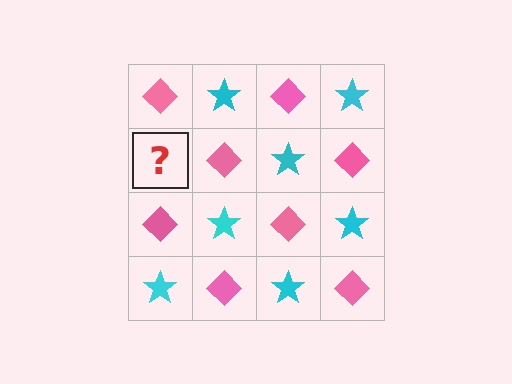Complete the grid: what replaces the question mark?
The question mark should be replaced with a cyan star.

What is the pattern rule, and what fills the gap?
The rule is that it alternates pink diamond and cyan star in a checkerboard pattern. The gap should be filled with a cyan star.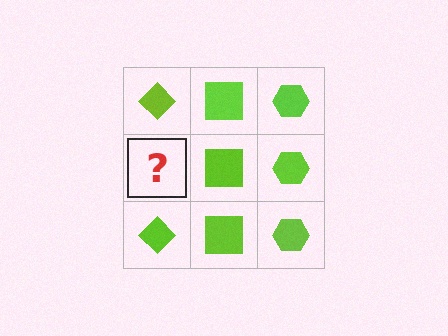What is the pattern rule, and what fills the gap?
The rule is that each column has a consistent shape. The gap should be filled with a lime diamond.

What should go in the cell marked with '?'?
The missing cell should contain a lime diamond.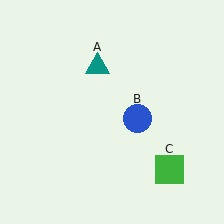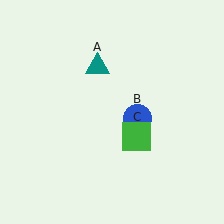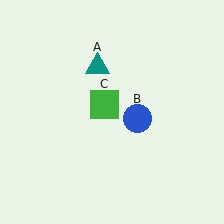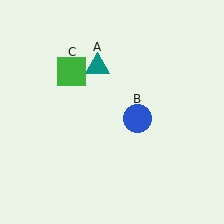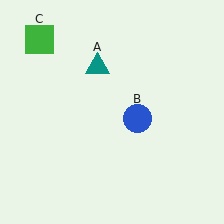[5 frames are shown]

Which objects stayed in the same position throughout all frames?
Teal triangle (object A) and blue circle (object B) remained stationary.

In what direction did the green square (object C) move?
The green square (object C) moved up and to the left.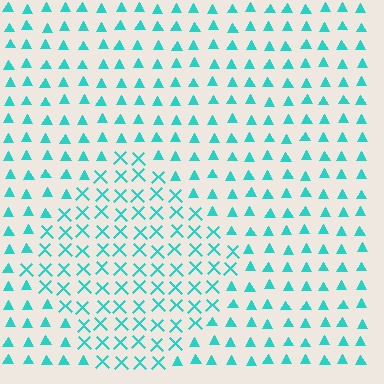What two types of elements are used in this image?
The image uses X marks inside the diamond region and triangles outside it.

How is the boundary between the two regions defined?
The boundary is defined by a change in element shape: X marks inside vs. triangles outside. All elements share the same color and spacing.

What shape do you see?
I see a diamond.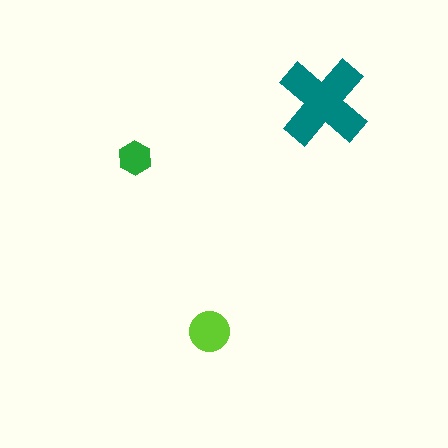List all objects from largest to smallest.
The teal cross, the lime circle, the green hexagon.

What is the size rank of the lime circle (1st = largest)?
2nd.